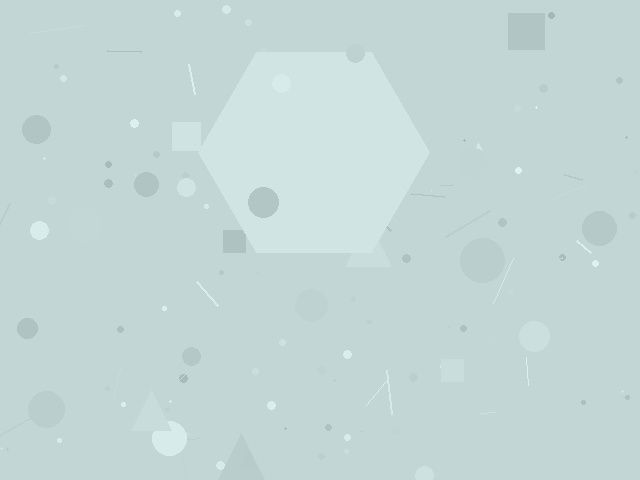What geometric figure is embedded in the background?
A hexagon is embedded in the background.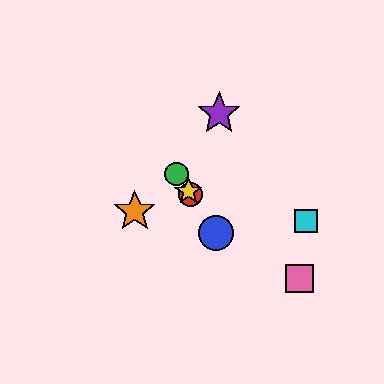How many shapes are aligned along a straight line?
4 shapes (the red circle, the blue circle, the green circle, the yellow star) are aligned along a straight line.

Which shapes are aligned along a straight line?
The red circle, the blue circle, the green circle, the yellow star are aligned along a straight line.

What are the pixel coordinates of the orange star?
The orange star is at (135, 211).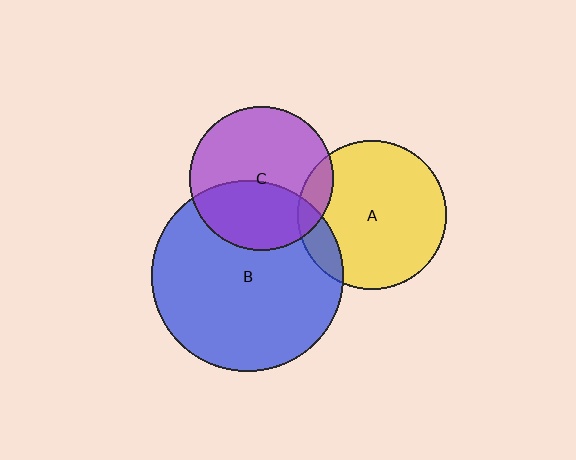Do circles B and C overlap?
Yes.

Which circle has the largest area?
Circle B (blue).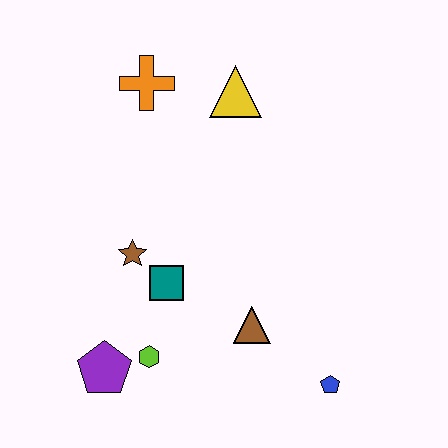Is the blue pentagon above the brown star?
No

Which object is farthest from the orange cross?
The blue pentagon is farthest from the orange cross.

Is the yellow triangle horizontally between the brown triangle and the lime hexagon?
Yes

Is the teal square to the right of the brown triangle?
No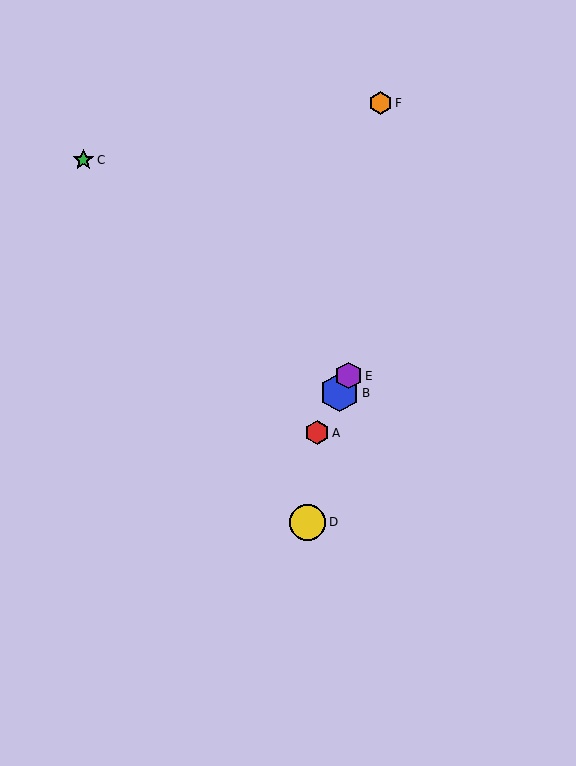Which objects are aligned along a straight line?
Objects A, B, E are aligned along a straight line.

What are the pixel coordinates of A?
Object A is at (317, 433).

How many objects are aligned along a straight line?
3 objects (A, B, E) are aligned along a straight line.